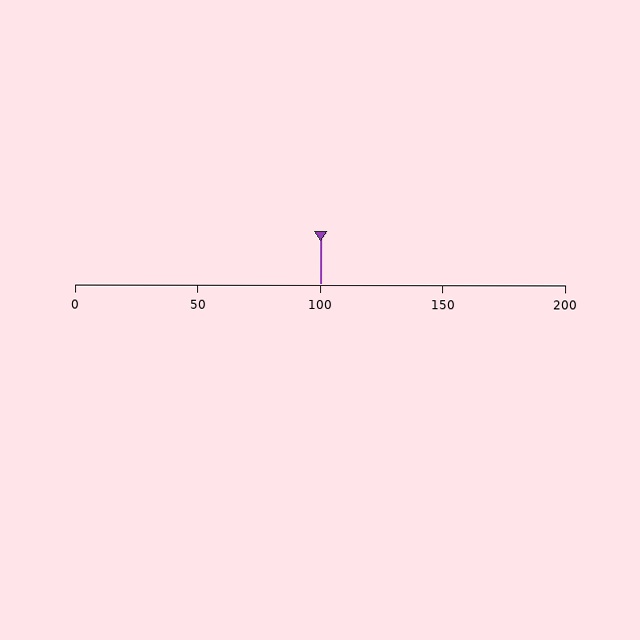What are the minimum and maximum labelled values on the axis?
The axis runs from 0 to 200.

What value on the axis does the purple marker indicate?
The marker indicates approximately 100.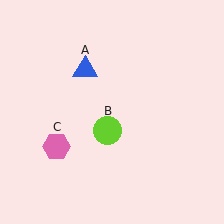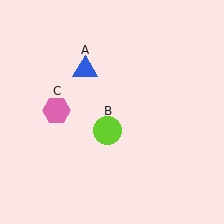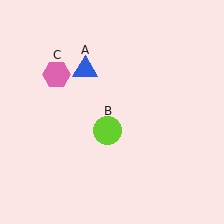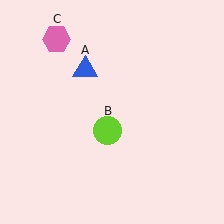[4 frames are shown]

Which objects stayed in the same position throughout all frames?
Blue triangle (object A) and lime circle (object B) remained stationary.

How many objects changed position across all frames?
1 object changed position: pink hexagon (object C).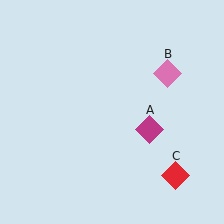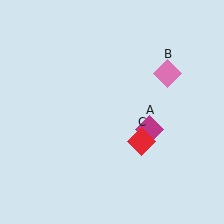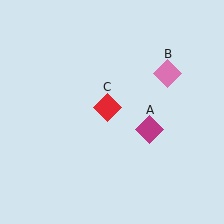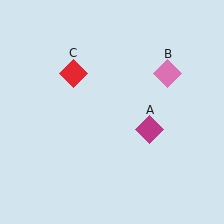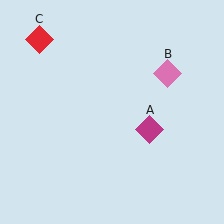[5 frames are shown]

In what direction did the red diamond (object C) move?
The red diamond (object C) moved up and to the left.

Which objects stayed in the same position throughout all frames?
Magenta diamond (object A) and pink diamond (object B) remained stationary.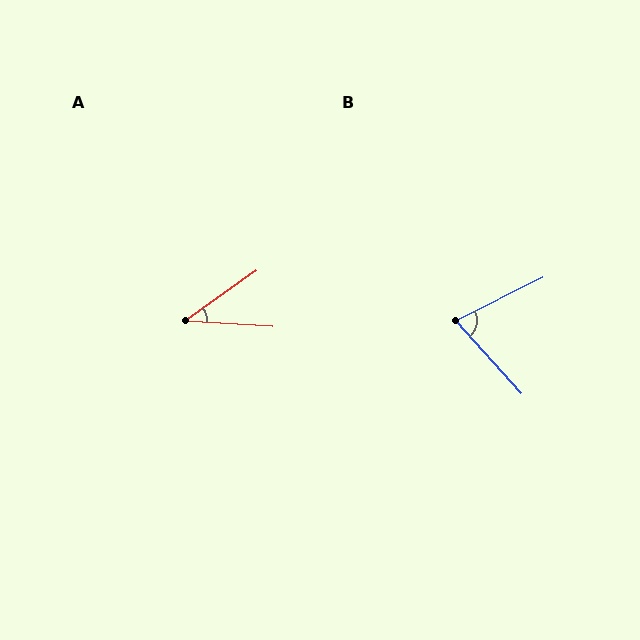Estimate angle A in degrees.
Approximately 39 degrees.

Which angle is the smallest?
A, at approximately 39 degrees.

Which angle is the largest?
B, at approximately 74 degrees.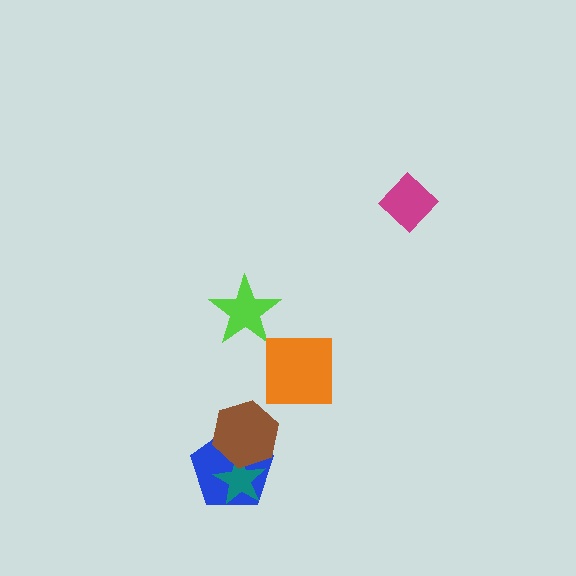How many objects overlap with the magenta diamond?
0 objects overlap with the magenta diamond.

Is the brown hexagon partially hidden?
No, no other shape covers it.